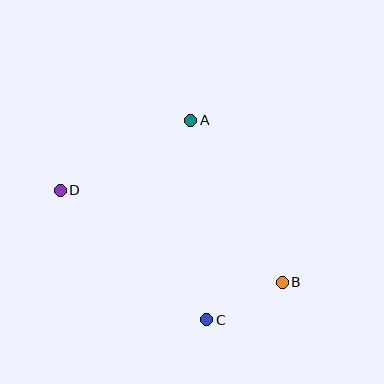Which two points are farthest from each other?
Points B and D are farthest from each other.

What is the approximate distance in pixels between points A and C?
The distance between A and C is approximately 200 pixels.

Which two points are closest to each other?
Points B and C are closest to each other.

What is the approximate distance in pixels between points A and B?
The distance between A and B is approximately 186 pixels.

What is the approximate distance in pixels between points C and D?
The distance between C and D is approximately 195 pixels.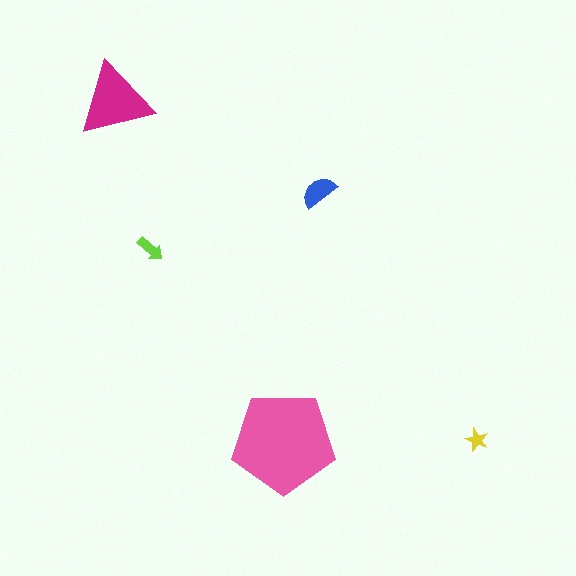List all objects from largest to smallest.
The pink pentagon, the magenta triangle, the blue semicircle, the lime arrow, the yellow star.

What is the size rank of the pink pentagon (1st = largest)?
1st.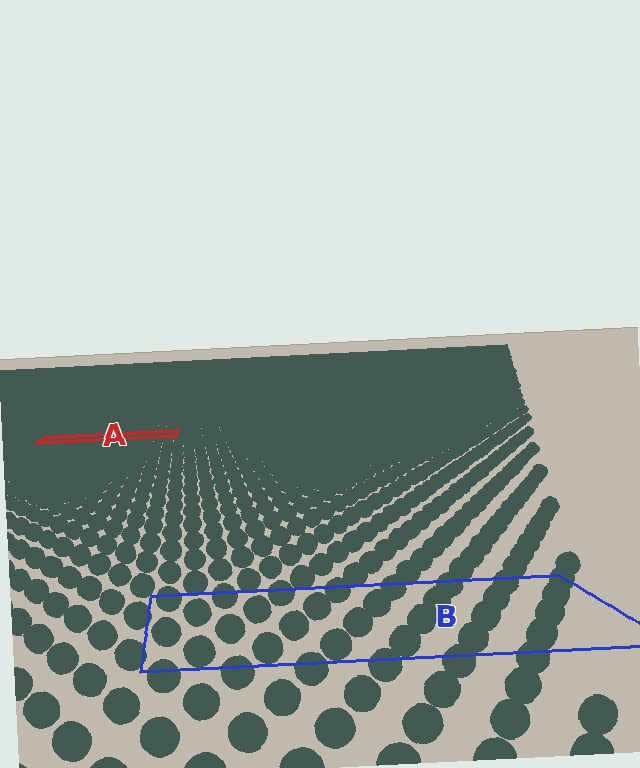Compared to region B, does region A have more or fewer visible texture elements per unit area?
Region A has more texture elements per unit area — they are packed more densely because it is farther away.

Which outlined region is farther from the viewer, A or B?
Region A is farther from the viewer — the texture elements inside it appear smaller and more densely packed.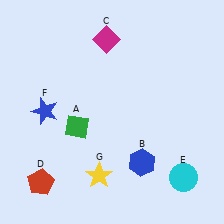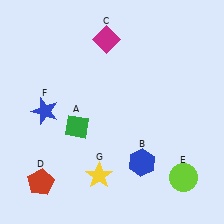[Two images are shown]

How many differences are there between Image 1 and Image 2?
There is 1 difference between the two images.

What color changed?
The circle (E) changed from cyan in Image 1 to lime in Image 2.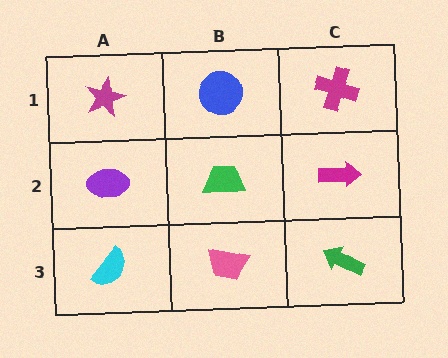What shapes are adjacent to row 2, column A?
A magenta star (row 1, column A), a cyan semicircle (row 3, column A), a green trapezoid (row 2, column B).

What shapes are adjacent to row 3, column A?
A purple ellipse (row 2, column A), a pink trapezoid (row 3, column B).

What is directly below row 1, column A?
A purple ellipse.